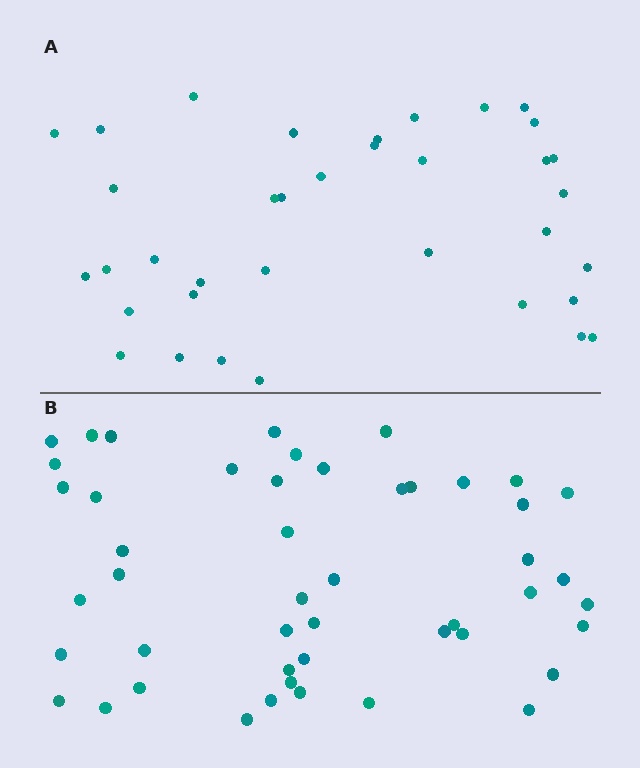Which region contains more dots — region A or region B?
Region B (the bottom region) has more dots.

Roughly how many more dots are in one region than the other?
Region B has roughly 12 or so more dots than region A.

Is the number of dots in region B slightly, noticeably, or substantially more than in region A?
Region B has noticeably more, but not dramatically so. The ratio is roughly 1.3 to 1.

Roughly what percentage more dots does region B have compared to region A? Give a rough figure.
About 35% more.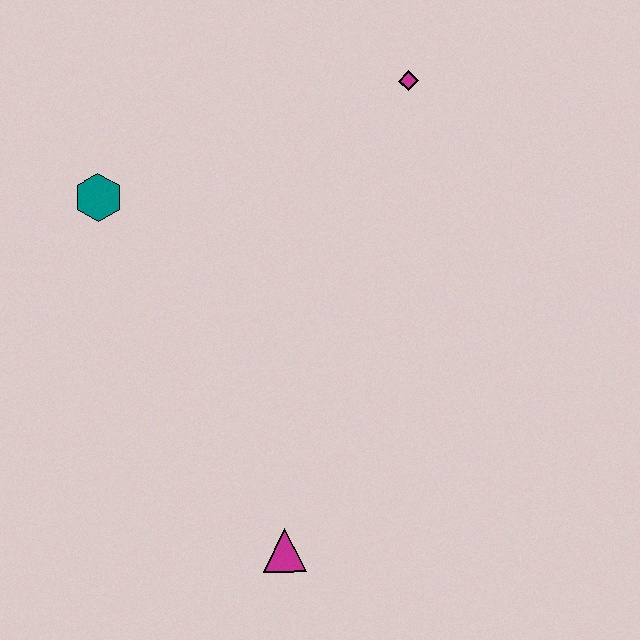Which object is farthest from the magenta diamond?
The magenta triangle is farthest from the magenta diamond.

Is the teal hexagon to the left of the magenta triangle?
Yes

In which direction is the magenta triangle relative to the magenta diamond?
The magenta triangle is below the magenta diamond.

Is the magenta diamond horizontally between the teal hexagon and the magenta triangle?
No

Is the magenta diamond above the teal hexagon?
Yes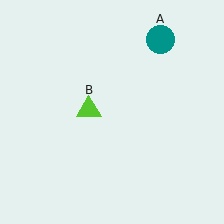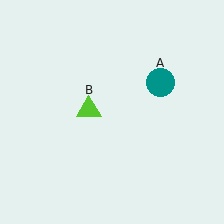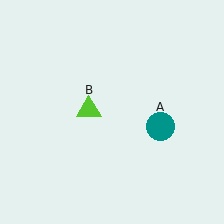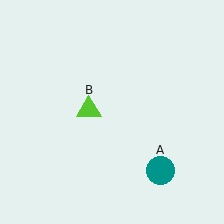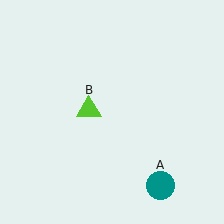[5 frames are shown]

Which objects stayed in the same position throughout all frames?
Lime triangle (object B) remained stationary.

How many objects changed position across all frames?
1 object changed position: teal circle (object A).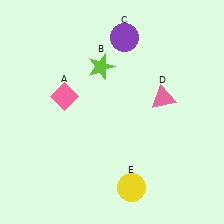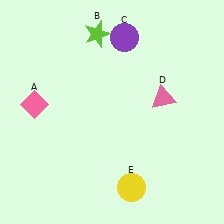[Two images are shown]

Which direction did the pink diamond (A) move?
The pink diamond (A) moved left.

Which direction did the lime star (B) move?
The lime star (B) moved up.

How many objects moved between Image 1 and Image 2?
2 objects moved between the two images.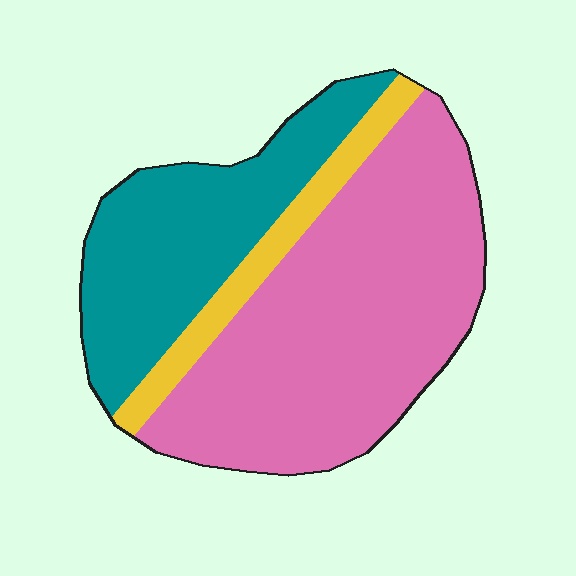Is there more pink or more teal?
Pink.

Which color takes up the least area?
Yellow, at roughly 10%.